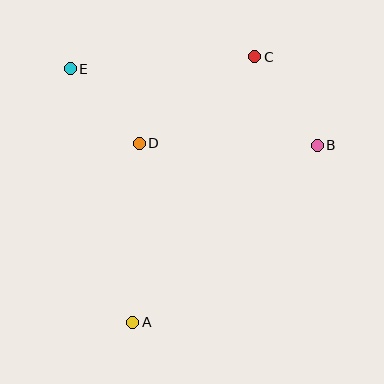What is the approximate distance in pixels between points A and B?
The distance between A and B is approximately 255 pixels.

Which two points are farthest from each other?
Points A and C are farthest from each other.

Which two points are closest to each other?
Points D and E are closest to each other.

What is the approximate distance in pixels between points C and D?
The distance between C and D is approximately 144 pixels.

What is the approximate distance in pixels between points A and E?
The distance between A and E is approximately 261 pixels.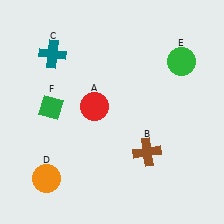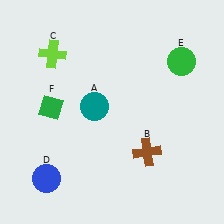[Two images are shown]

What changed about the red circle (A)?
In Image 1, A is red. In Image 2, it changed to teal.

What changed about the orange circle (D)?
In Image 1, D is orange. In Image 2, it changed to blue.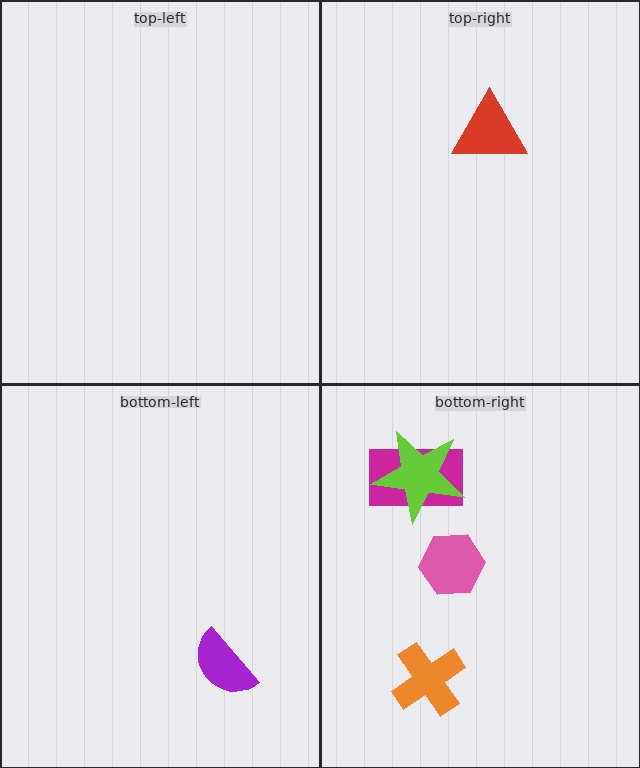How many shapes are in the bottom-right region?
4.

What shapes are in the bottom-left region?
The purple semicircle.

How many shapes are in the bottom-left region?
1.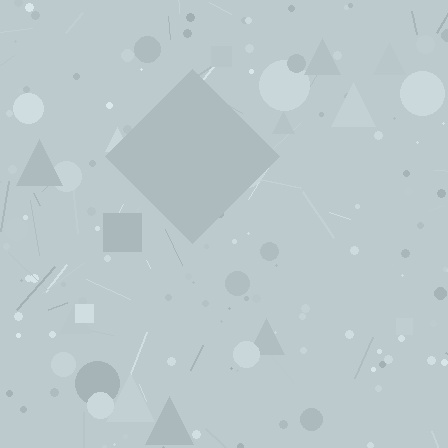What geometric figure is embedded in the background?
A diamond is embedded in the background.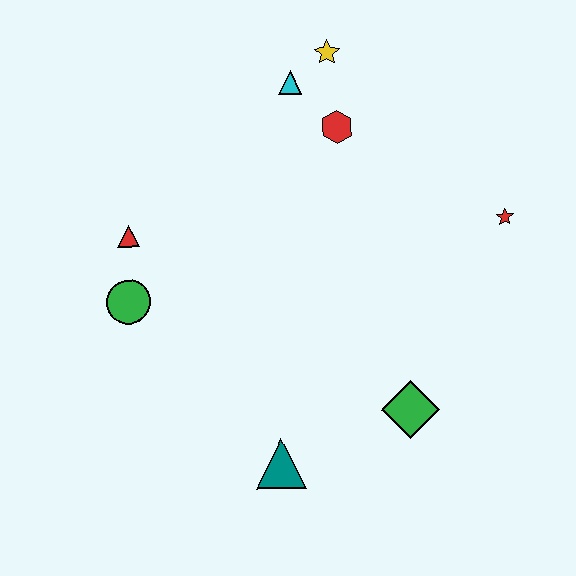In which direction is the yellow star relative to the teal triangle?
The yellow star is above the teal triangle.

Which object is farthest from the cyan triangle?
The teal triangle is farthest from the cyan triangle.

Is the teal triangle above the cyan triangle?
No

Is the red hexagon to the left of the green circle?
No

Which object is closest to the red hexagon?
The cyan triangle is closest to the red hexagon.